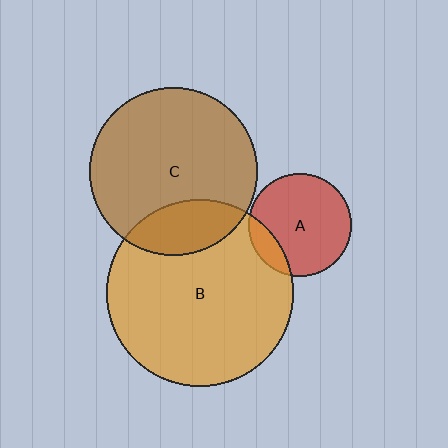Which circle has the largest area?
Circle B (orange).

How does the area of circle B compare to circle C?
Approximately 1.2 times.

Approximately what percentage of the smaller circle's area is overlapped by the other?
Approximately 20%.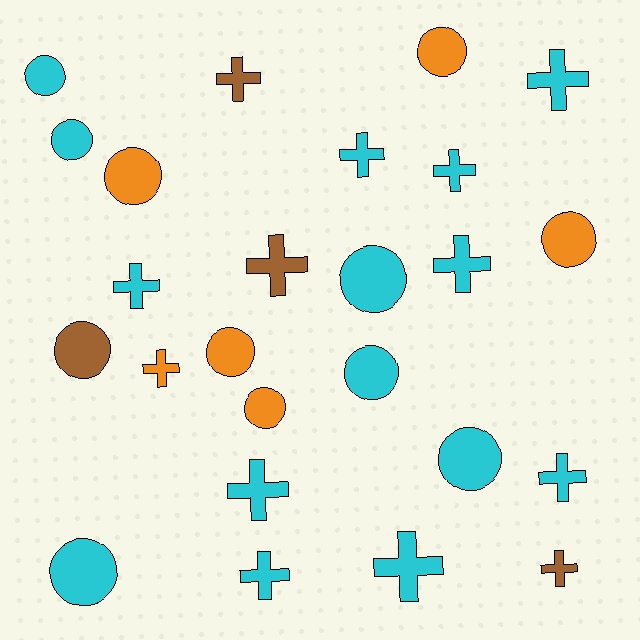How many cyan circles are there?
There are 6 cyan circles.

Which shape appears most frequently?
Cross, with 13 objects.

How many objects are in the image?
There are 25 objects.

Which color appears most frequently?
Cyan, with 15 objects.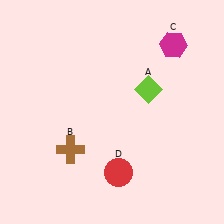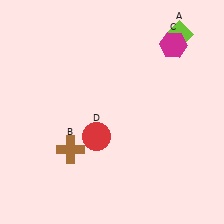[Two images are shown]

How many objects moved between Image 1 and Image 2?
2 objects moved between the two images.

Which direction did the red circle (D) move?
The red circle (D) moved up.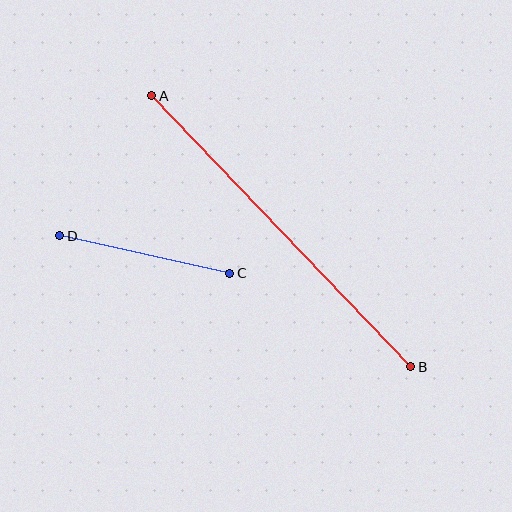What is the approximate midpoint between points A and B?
The midpoint is at approximately (281, 231) pixels.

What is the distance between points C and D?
The distance is approximately 174 pixels.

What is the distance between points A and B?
The distance is approximately 375 pixels.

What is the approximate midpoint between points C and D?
The midpoint is at approximately (145, 255) pixels.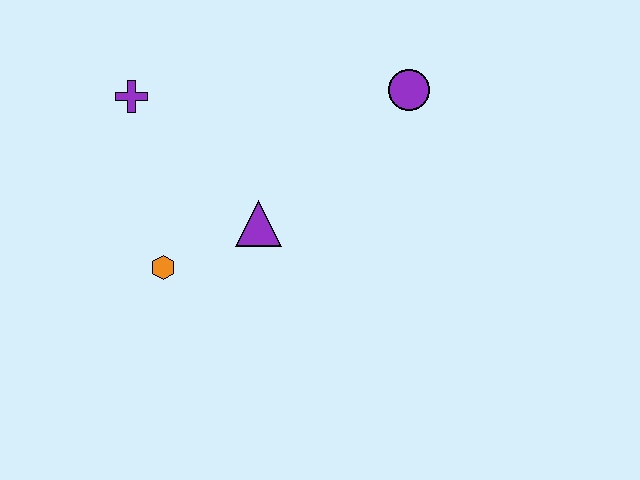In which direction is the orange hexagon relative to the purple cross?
The orange hexagon is below the purple cross.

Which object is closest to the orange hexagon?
The purple triangle is closest to the orange hexagon.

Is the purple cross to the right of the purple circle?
No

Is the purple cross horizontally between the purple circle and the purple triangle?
No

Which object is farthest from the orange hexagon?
The purple circle is farthest from the orange hexagon.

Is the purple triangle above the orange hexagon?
Yes